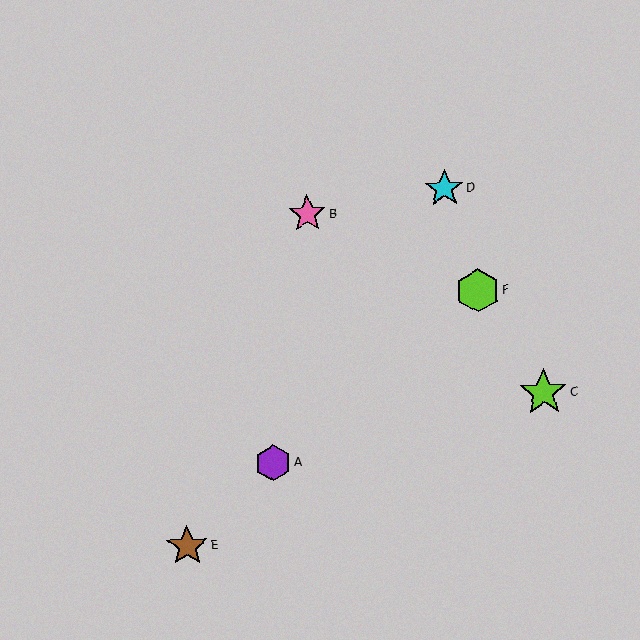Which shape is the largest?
The lime star (labeled C) is the largest.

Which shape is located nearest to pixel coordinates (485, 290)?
The lime hexagon (labeled F) at (478, 291) is nearest to that location.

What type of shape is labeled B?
Shape B is a pink star.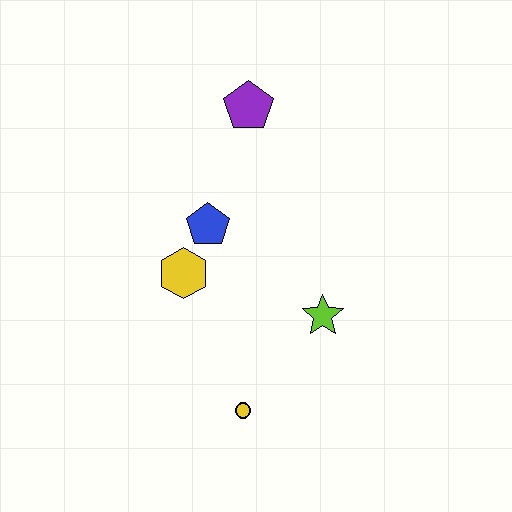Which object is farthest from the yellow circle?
The purple pentagon is farthest from the yellow circle.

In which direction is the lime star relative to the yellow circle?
The lime star is above the yellow circle.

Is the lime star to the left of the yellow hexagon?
No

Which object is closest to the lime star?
The yellow circle is closest to the lime star.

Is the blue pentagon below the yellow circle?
No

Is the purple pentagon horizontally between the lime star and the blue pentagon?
Yes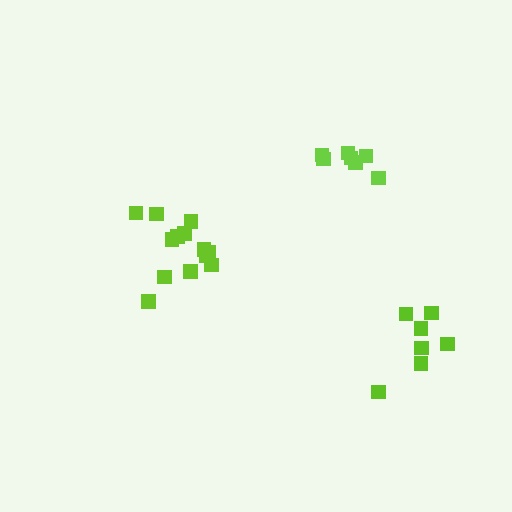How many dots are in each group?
Group 1: 13 dots, Group 2: 7 dots, Group 3: 7 dots (27 total).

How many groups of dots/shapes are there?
There are 3 groups.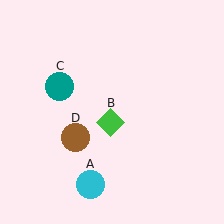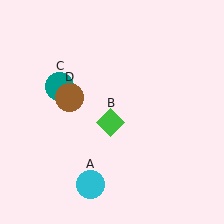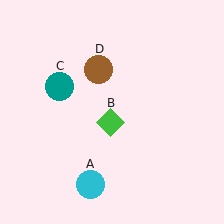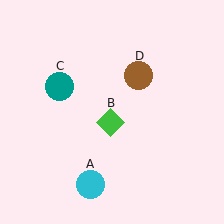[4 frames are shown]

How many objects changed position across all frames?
1 object changed position: brown circle (object D).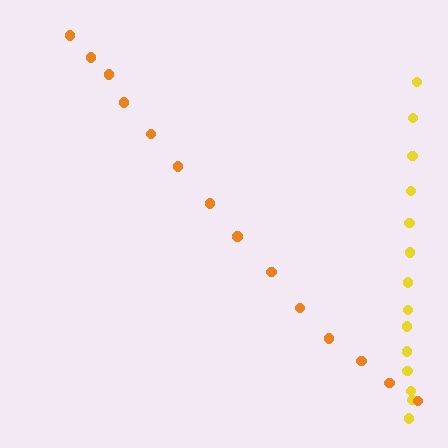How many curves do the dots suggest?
There are 2 distinct paths.